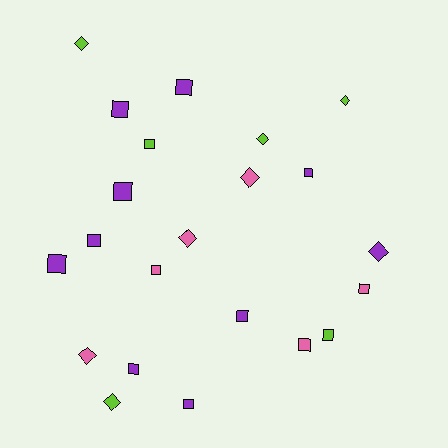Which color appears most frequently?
Purple, with 10 objects.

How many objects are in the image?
There are 22 objects.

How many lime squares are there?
There are 2 lime squares.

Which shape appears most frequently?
Square, with 14 objects.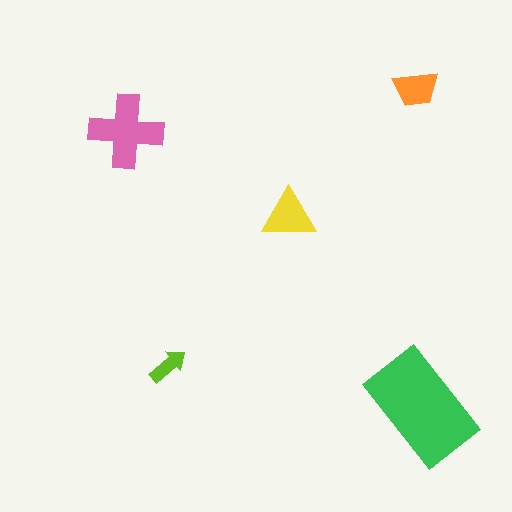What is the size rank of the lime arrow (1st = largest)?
5th.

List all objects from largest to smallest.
The green rectangle, the pink cross, the yellow triangle, the orange trapezoid, the lime arrow.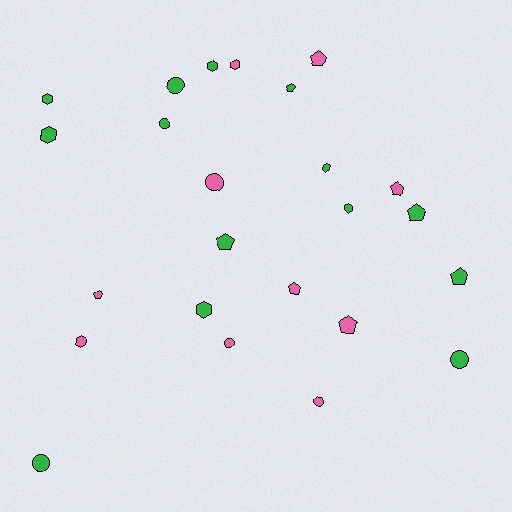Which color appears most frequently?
Green, with 14 objects.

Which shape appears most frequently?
Pentagon, with 9 objects.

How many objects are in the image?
There are 24 objects.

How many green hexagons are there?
There are 6 green hexagons.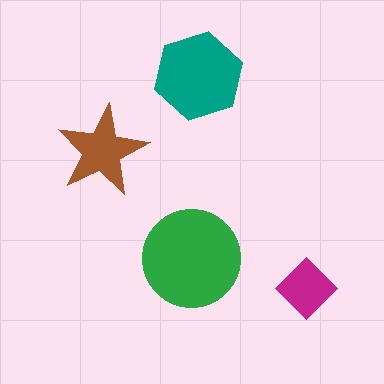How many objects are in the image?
There are 4 objects in the image.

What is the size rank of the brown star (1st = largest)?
3rd.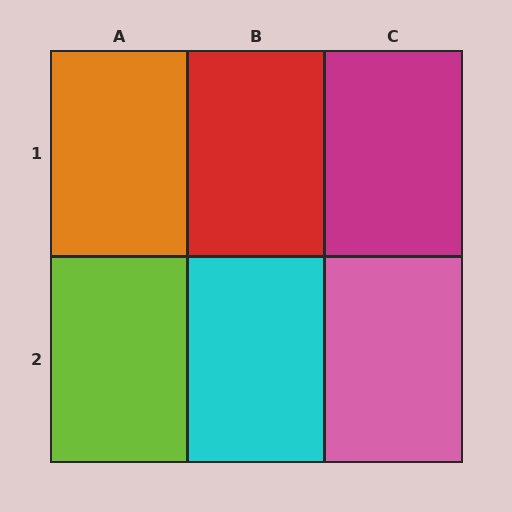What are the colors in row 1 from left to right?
Orange, red, magenta.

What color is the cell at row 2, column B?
Cyan.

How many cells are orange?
1 cell is orange.